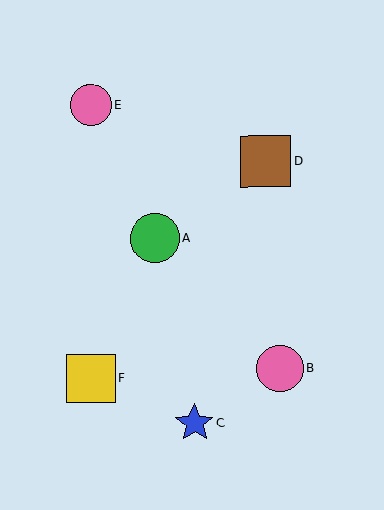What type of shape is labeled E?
Shape E is a pink circle.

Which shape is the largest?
The brown square (labeled D) is the largest.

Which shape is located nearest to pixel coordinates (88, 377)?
The yellow square (labeled F) at (91, 378) is nearest to that location.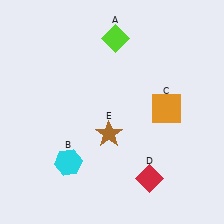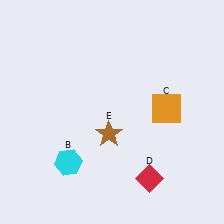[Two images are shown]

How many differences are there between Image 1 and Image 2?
There is 1 difference between the two images.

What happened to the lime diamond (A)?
The lime diamond (A) was removed in Image 2. It was in the top-right area of Image 1.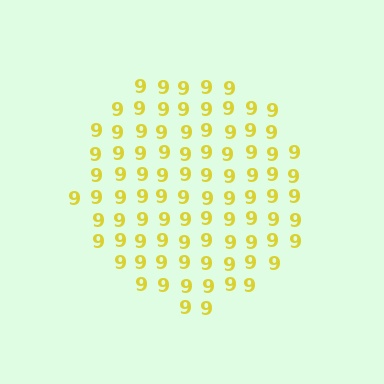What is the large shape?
The large shape is a circle.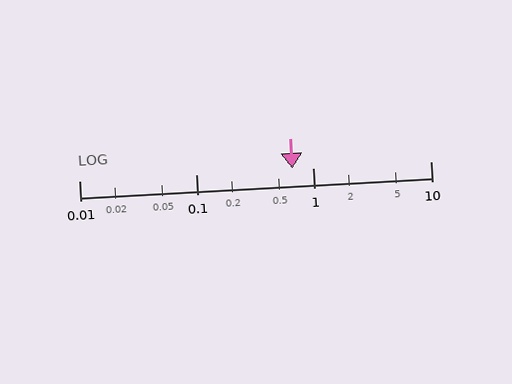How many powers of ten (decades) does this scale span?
The scale spans 3 decades, from 0.01 to 10.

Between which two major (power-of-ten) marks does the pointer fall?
The pointer is between 0.1 and 1.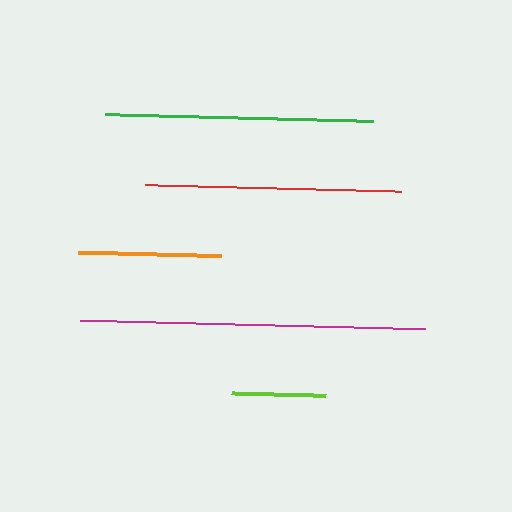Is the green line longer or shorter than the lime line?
The green line is longer than the lime line.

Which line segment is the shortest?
The lime line is the shortest at approximately 94 pixels.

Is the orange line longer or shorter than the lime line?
The orange line is longer than the lime line.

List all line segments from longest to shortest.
From longest to shortest: magenta, green, red, orange, lime.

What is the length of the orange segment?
The orange segment is approximately 143 pixels long.